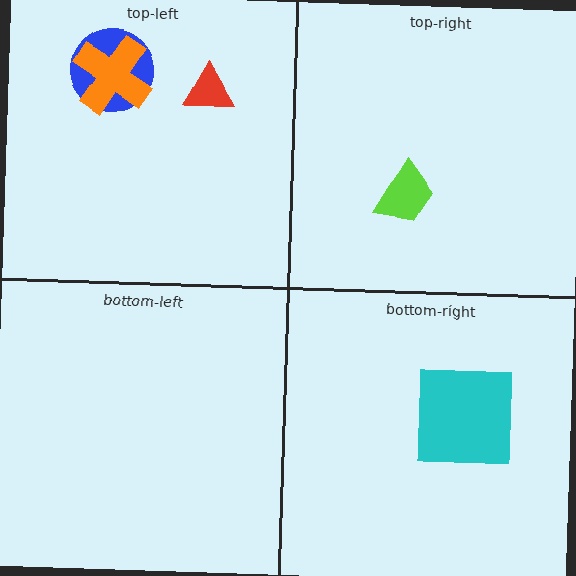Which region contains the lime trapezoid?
The top-right region.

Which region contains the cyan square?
The bottom-right region.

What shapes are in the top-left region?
The blue circle, the red triangle, the orange cross.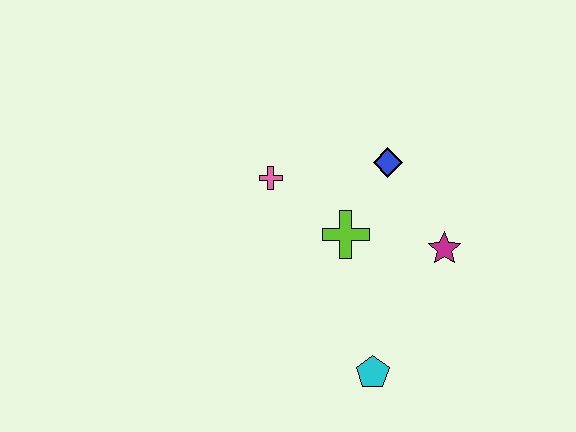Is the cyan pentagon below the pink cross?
Yes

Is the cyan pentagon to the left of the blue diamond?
Yes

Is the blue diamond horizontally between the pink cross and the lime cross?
No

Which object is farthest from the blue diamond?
The cyan pentagon is farthest from the blue diamond.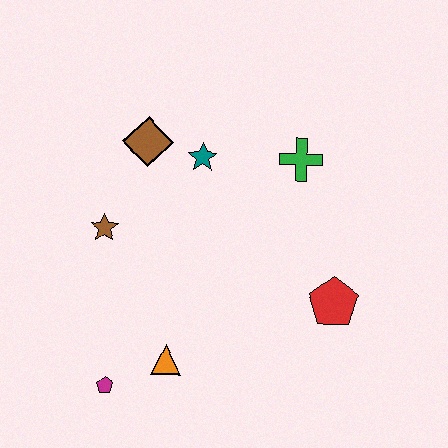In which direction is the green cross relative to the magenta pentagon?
The green cross is above the magenta pentagon.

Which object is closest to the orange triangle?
The magenta pentagon is closest to the orange triangle.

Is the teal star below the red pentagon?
No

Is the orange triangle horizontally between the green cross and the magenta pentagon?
Yes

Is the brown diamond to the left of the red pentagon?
Yes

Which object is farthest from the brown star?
The red pentagon is farthest from the brown star.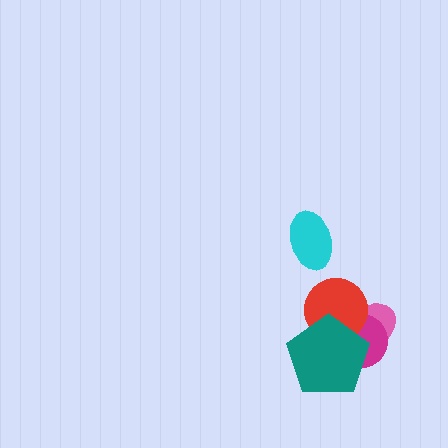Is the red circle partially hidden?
Yes, it is partially covered by another shape.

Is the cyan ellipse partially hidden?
No, no other shape covers it.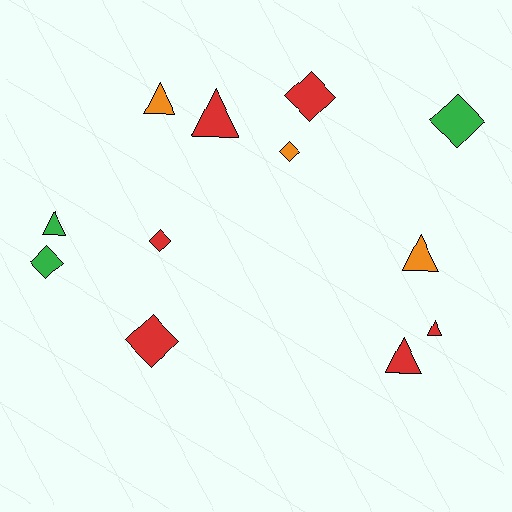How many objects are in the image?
There are 12 objects.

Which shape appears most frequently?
Triangle, with 6 objects.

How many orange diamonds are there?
There is 1 orange diamond.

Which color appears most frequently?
Red, with 6 objects.